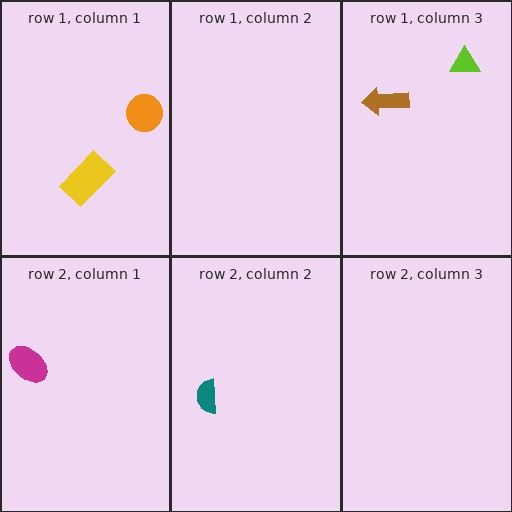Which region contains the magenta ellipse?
The row 2, column 1 region.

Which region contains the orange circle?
The row 1, column 1 region.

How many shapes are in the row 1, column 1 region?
2.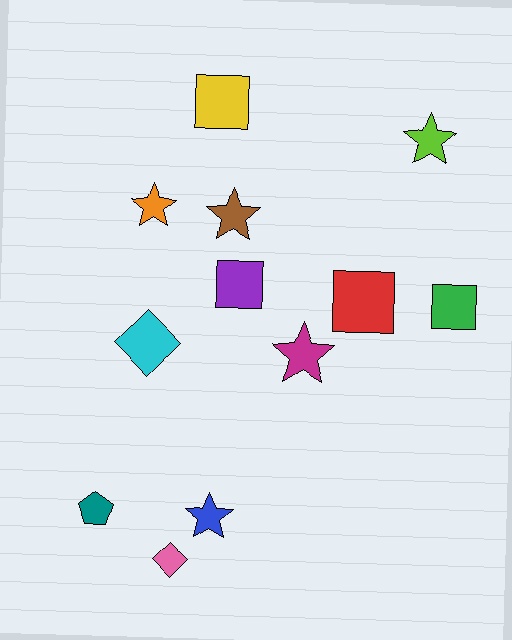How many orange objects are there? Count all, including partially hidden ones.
There is 1 orange object.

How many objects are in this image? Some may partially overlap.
There are 12 objects.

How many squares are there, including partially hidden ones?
There are 4 squares.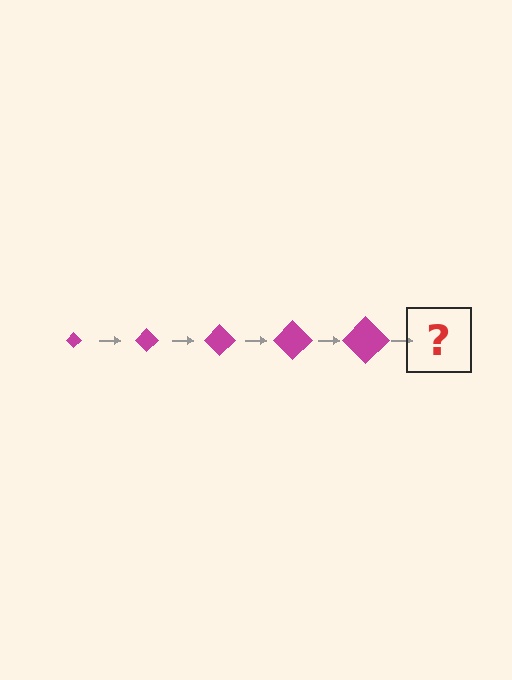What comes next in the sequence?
The next element should be a magenta diamond, larger than the previous one.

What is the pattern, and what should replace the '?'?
The pattern is that the diamond gets progressively larger each step. The '?' should be a magenta diamond, larger than the previous one.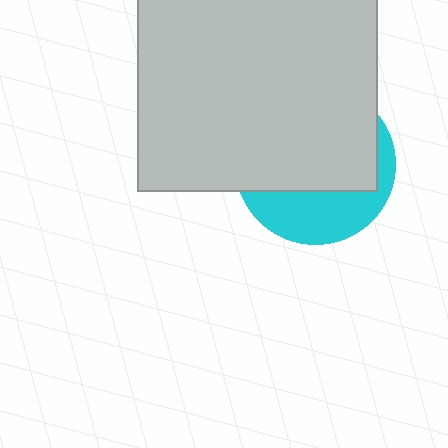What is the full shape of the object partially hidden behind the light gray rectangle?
The partially hidden object is a cyan circle.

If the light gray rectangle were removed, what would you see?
You would see the complete cyan circle.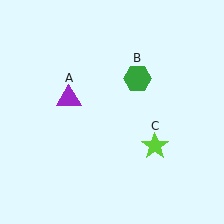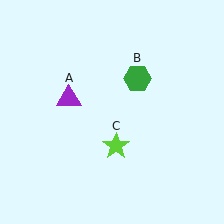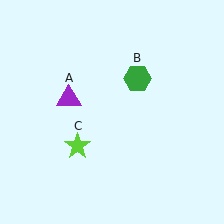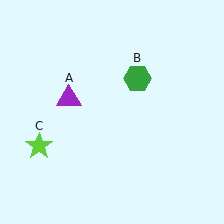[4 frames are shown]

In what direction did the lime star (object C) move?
The lime star (object C) moved left.